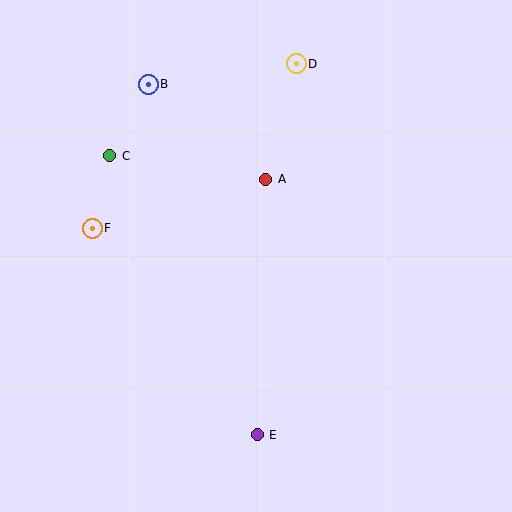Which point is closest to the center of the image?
Point A at (266, 179) is closest to the center.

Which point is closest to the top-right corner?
Point D is closest to the top-right corner.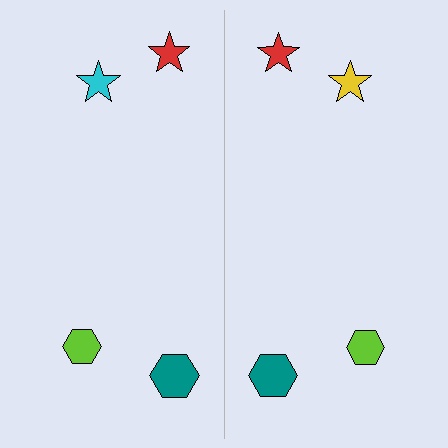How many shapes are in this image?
There are 8 shapes in this image.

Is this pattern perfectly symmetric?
No, the pattern is not perfectly symmetric. The yellow star on the right side breaks the symmetry — its mirror counterpart is cyan.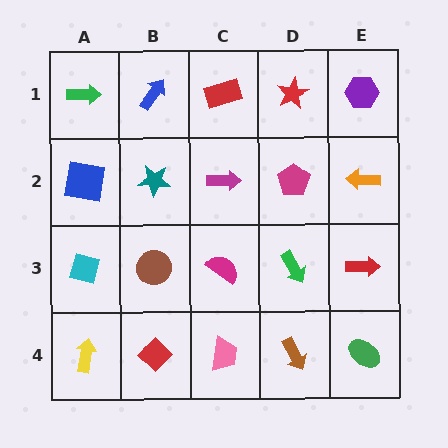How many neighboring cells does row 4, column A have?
2.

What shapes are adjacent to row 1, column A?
A blue square (row 2, column A), a blue arrow (row 1, column B).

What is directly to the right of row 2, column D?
An orange arrow.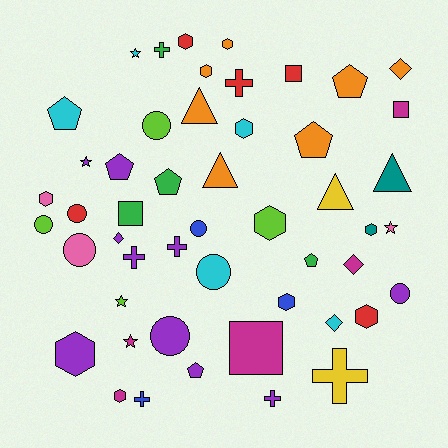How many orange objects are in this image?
There are 7 orange objects.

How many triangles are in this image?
There are 4 triangles.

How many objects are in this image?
There are 50 objects.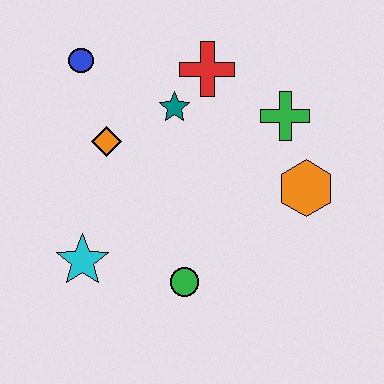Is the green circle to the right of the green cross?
No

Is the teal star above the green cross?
Yes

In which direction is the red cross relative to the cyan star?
The red cross is above the cyan star.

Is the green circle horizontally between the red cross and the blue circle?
Yes